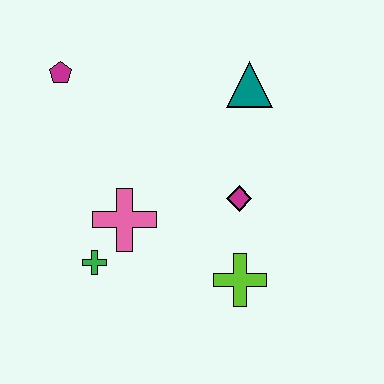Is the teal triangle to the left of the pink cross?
No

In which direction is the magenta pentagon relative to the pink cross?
The magenta pentagon is above the pink cross.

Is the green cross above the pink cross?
No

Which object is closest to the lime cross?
The magenta diamond is closest to the lime cross.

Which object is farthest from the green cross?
The teal triangle is farthest from the green cross.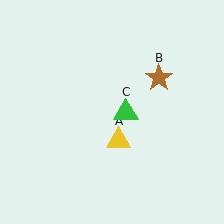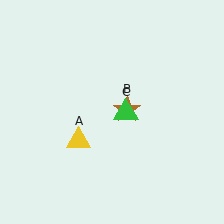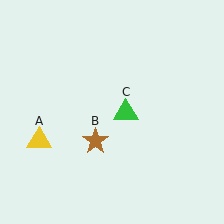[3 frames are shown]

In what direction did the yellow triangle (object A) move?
The yellow triangle (object A) moved left.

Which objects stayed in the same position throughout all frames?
Green triangle (object C) remained stationary.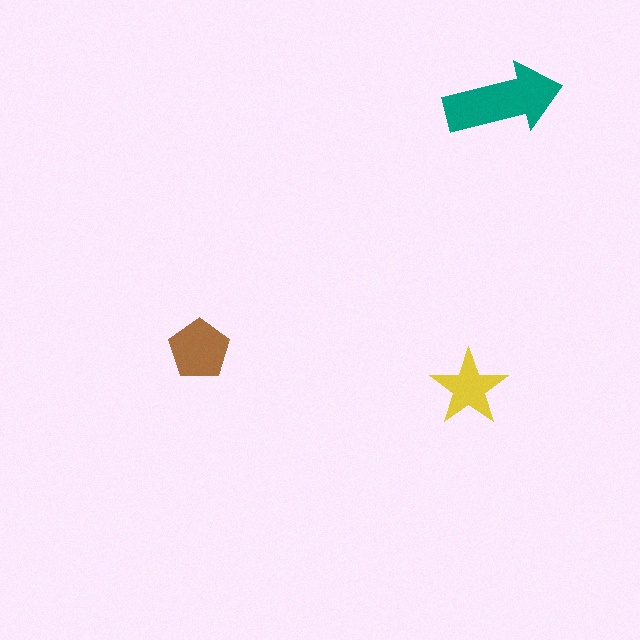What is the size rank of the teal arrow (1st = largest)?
1st.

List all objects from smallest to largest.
The yellow star, the brown pentagon, the teal arrow.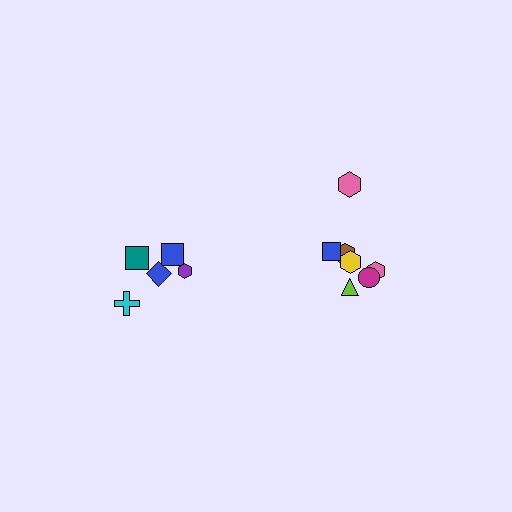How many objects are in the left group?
There are 5 objects.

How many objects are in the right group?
There are 7 objects.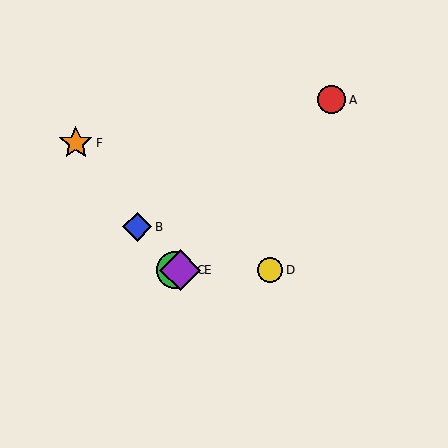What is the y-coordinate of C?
Object C is at y≈270.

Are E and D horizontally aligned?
Yes, both are at y≈270.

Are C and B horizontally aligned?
No, C is at y≈270 and B is at y≈227.